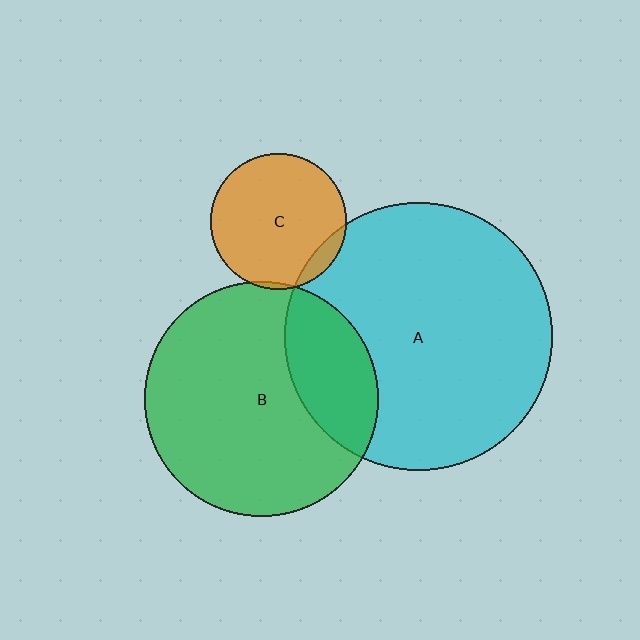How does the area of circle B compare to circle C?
Approximately 3.0 times.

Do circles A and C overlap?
Yes.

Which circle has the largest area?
Circle A (cyan).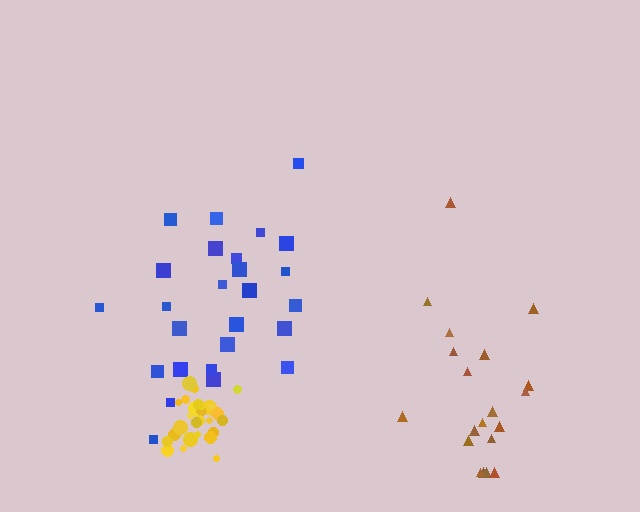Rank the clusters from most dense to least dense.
yellow, brown, blue.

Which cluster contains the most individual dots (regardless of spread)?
Yellow (29).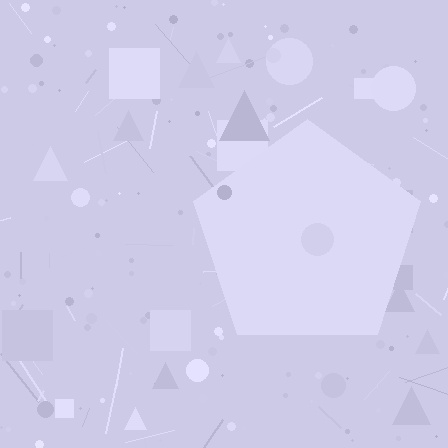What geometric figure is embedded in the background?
A pentagon is embedded in the background.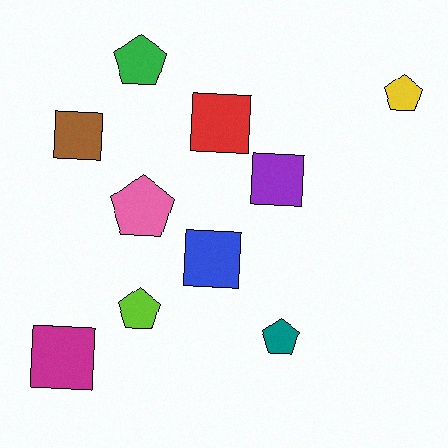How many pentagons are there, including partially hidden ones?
There are 5 pentagons.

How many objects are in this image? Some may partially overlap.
There are 10 objects.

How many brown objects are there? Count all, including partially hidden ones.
There is 1 brown object.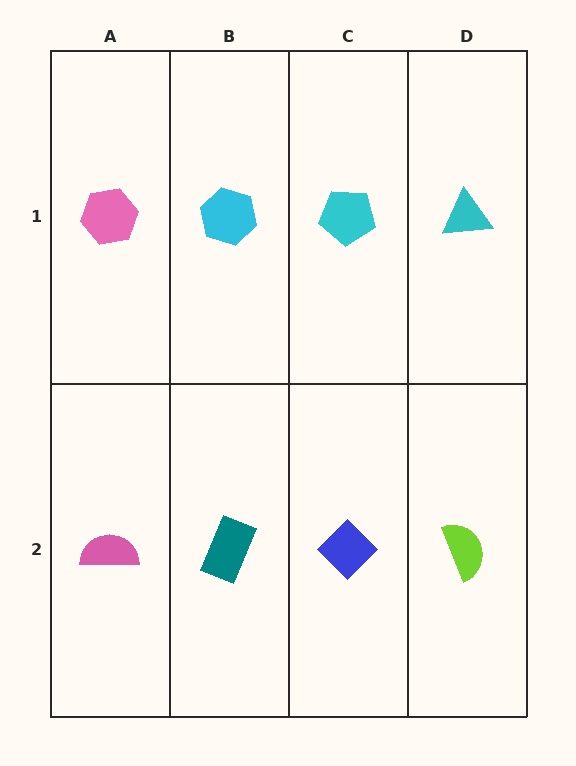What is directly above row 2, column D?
A cyan triangle.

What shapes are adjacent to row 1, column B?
A teal rectangle (row 2, column B), a pink hexagon (row 1, column A), a cyan pentagon (row 1, column C).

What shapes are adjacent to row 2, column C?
A cyan pentagon (row 1, column C), a teal rectangle (row 2, column B), a lime semicircle (row 2, column D).